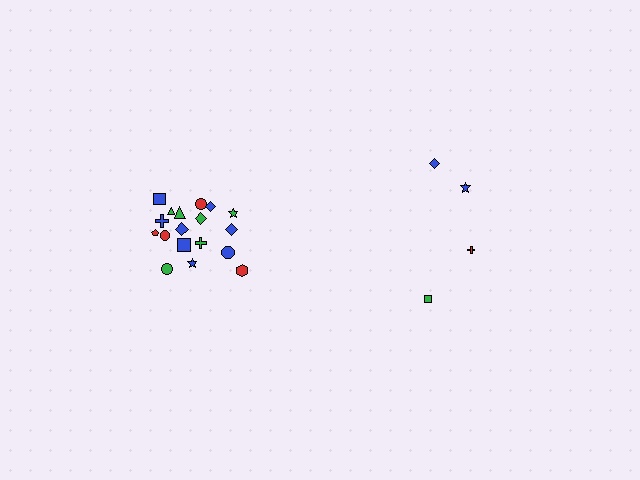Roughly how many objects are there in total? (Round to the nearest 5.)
Roughly 20 objects in total.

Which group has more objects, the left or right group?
The left group.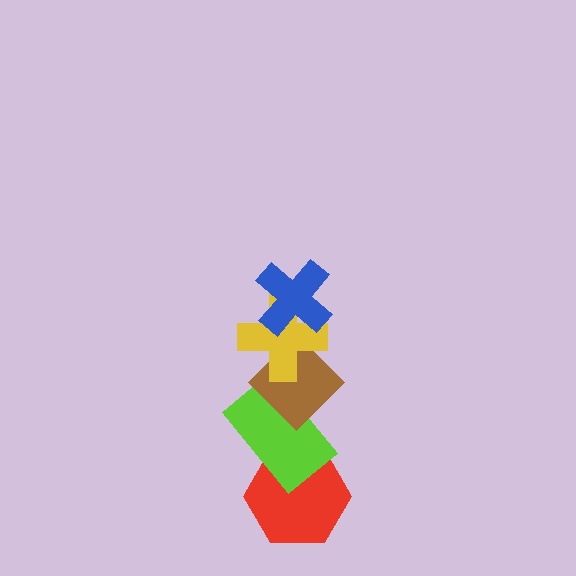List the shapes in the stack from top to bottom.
From top to bottom: the blue cross, the yellow cross, the brown diamond, the lime rectangle, the red hexagon.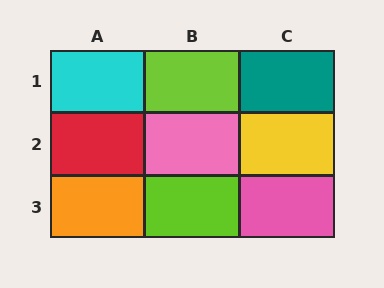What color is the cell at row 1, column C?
Teal.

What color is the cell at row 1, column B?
Lime.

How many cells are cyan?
1 cell is cyan.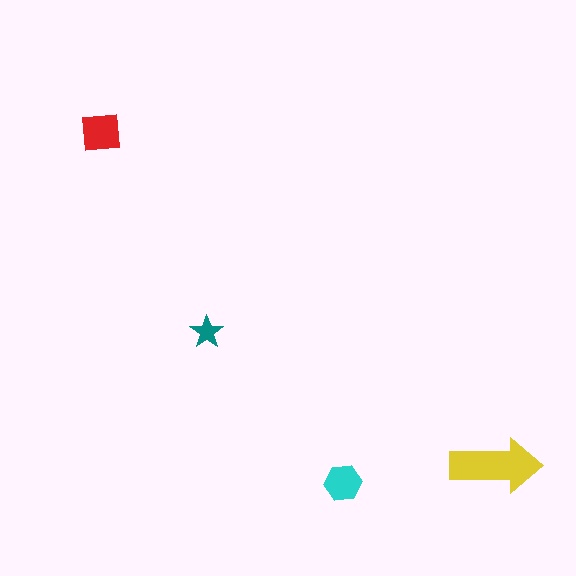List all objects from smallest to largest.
The teal star, the cyan hexagon, the red square, the yellow arrow.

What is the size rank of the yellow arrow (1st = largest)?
1st.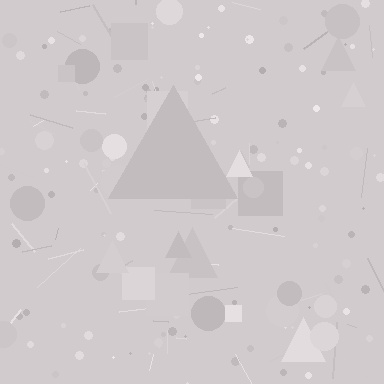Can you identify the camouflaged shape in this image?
The camouflaged shape is a triangle.